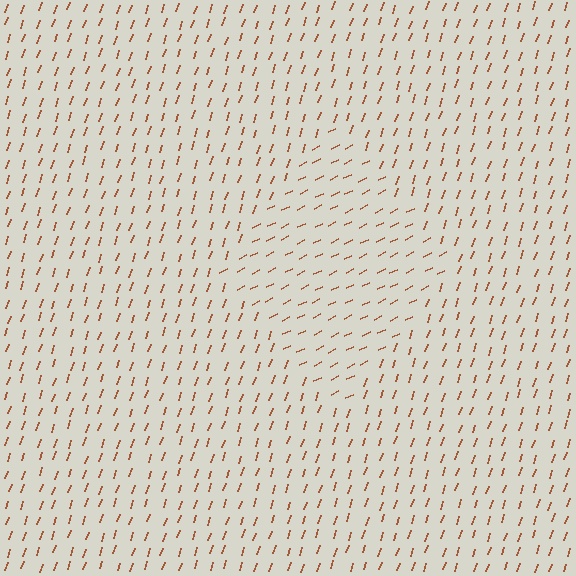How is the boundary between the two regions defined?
The boundary is defined purely by a change in line orientation (approximately 45 degrees difference). All lines are the same color and thickness.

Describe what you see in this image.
The image is filled with small brown line segments. A diamond region in the image has lines oriented differently from the surrounding lines, creating a visible texture boundary.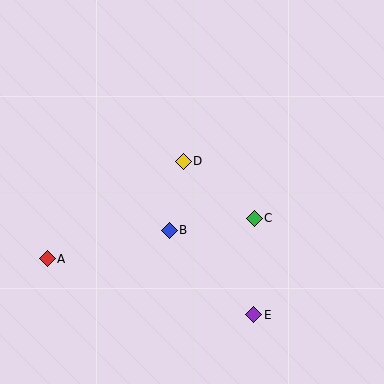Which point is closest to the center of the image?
Point D at (183, 161) is closest to the center.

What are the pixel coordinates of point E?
Point E is at (254, 315).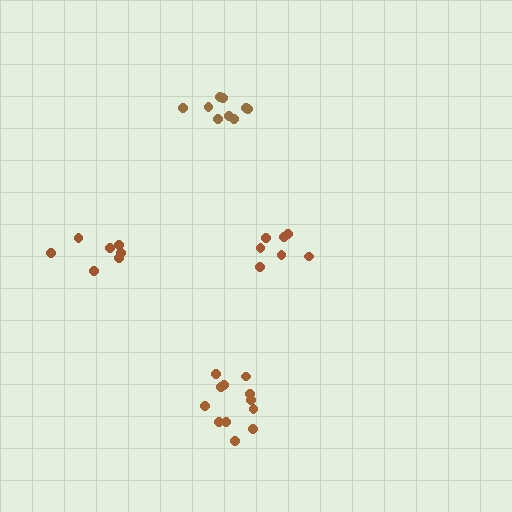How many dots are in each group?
Group 1: 7 dots, Group 2: 9 dots, Group 3: 7 dots, Group 4: 12 dots (35 total).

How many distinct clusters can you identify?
There are 4 distinct clusters.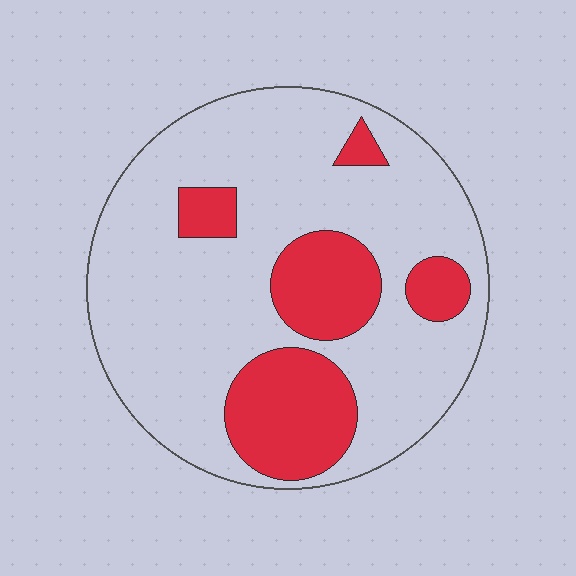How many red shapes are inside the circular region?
5.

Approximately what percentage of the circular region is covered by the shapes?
Approximately 25%.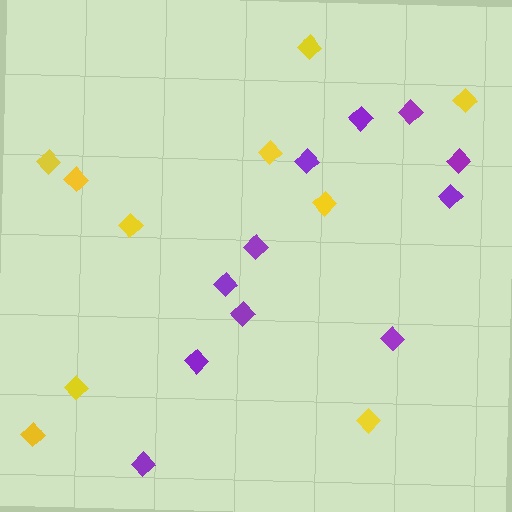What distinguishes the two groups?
There are 2 groups: one group of purple diamonds (11) and one group of yellow diamonds (10).